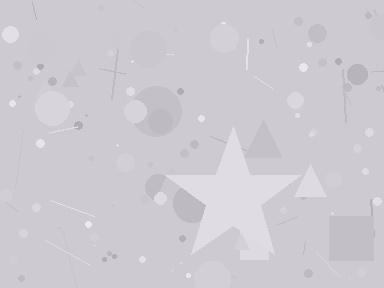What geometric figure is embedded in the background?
A star is embedded in the background.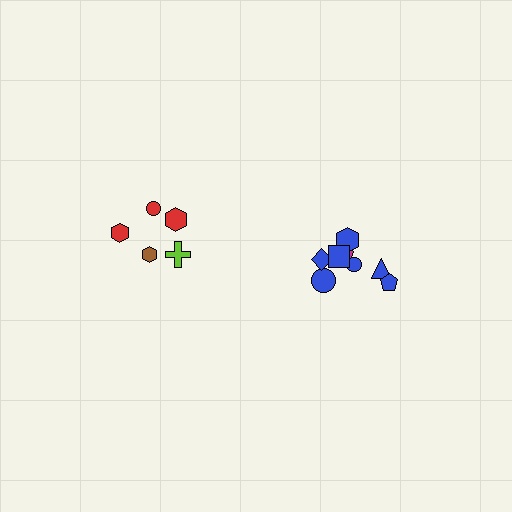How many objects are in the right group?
There are 8 objects.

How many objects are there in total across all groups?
There are 13 objects.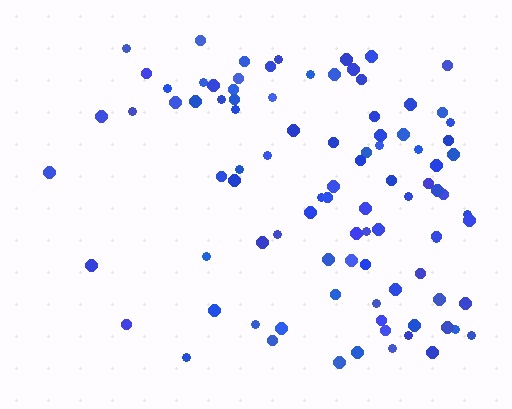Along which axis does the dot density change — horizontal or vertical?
Horizontal.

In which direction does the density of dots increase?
From left to right, with the right side densest.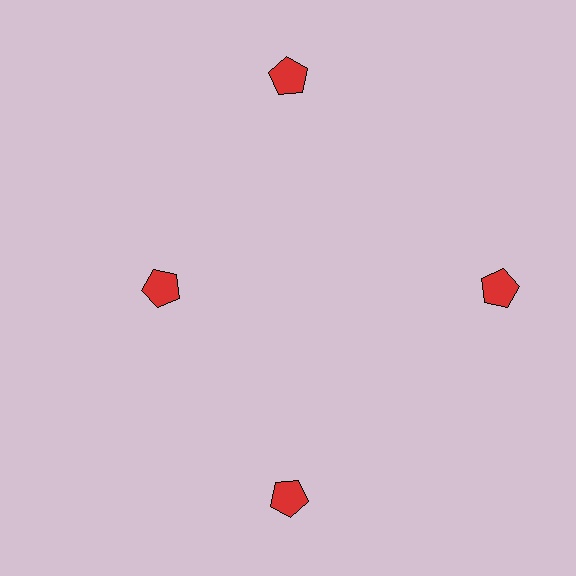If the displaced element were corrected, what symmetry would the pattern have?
It would have 4-fold rotational symmetry — the pattern would map onto itself every 90 degrees.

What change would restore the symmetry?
The symmetry would be restored by moving it outward, back onto the ring so that all 4 pentagons sit at equal angles and equal distance from the center.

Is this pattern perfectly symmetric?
No. The 4 red pentagons are arranged in a ring, but one element near the 9 o'clock position is pulled inward toward the center, breaking the 4-fold rotational symmetry.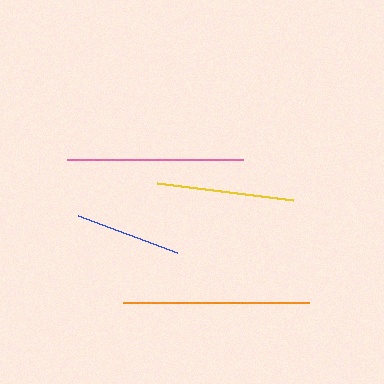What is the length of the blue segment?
The blue segment is approximately 106 pixels long.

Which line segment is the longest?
The orange line is the longest at approximately 186 pixels.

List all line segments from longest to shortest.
From longest to shortest: orange, pink, yellow, blue.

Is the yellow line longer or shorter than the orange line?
The orange line is longer than the yellow line.